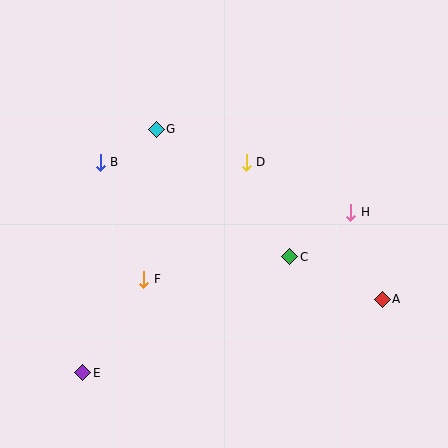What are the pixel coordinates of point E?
Point E is at (83, 373).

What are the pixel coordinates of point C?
Point C is at (290, 257).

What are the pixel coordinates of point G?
Point G is at (156, 129).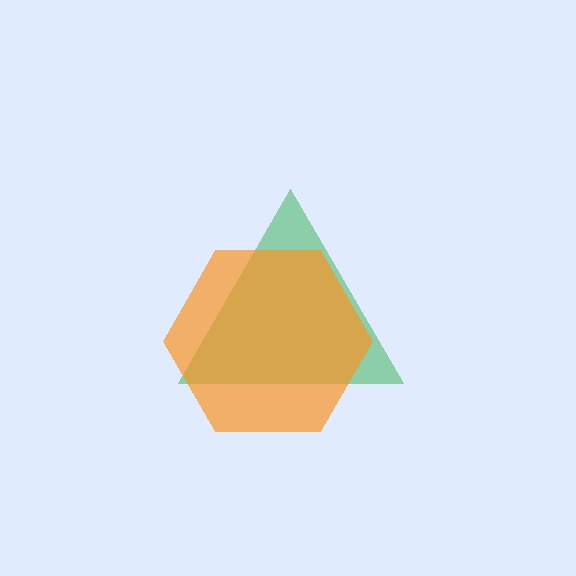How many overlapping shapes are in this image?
There are 2 overlapping shapes in the image.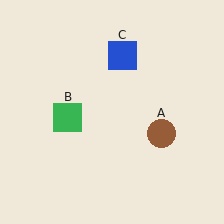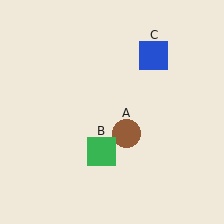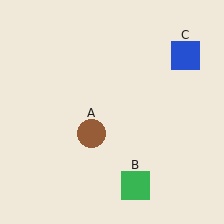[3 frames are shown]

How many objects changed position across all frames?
3 objects changed position: brown circle (object A), green square (object B), blue square (object C).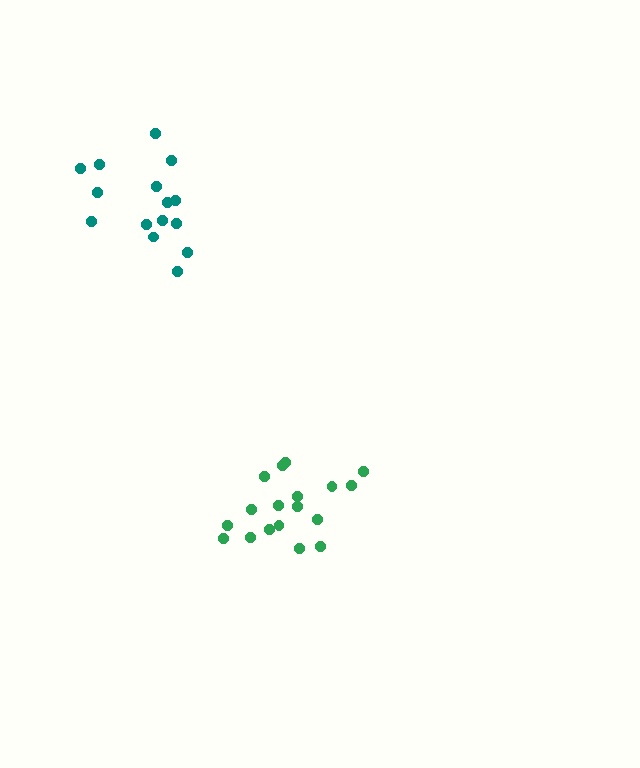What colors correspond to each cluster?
The clusters are colored: green, teal.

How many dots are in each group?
Group 1: 18 dots, Group 2: 15 dots (33 total).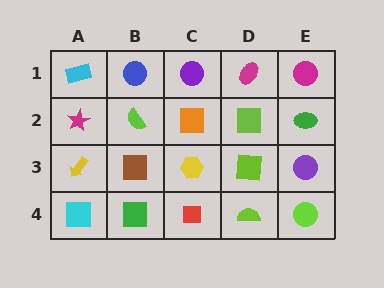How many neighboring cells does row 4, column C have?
3.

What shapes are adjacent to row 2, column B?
A blue circle (row 1, column B), a brown square (row 3, column B), a magenta star (row 2, column A), an orange square (row 2, column C).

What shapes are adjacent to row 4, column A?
A yellow arrow (row 3, column A), a green square (row 4, column B).